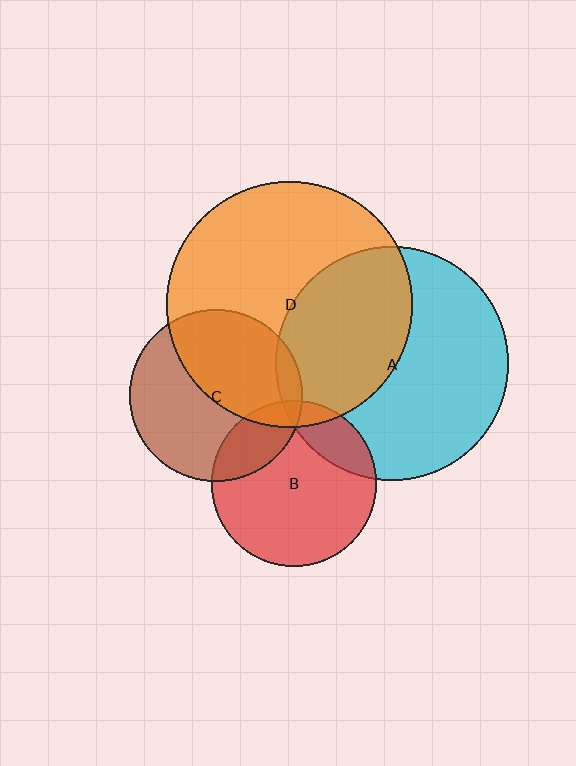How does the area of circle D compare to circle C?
Approximately 2.0 times.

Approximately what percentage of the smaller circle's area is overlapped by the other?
Approximately 20%.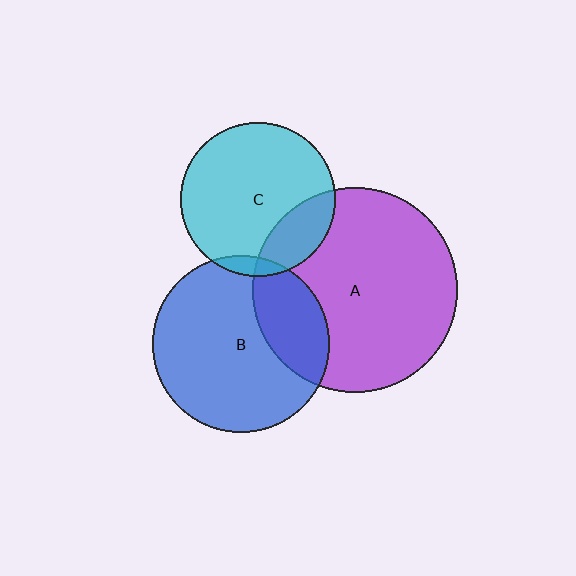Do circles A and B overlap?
Yes.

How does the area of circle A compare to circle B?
Approximately 1.3 times.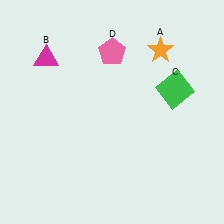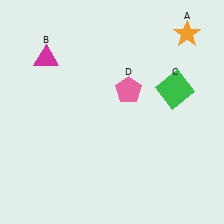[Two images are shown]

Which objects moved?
The objects that moved are: the orange star (A), the pink pentagon (D).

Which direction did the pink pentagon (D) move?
The pink pentagon (D) moved down.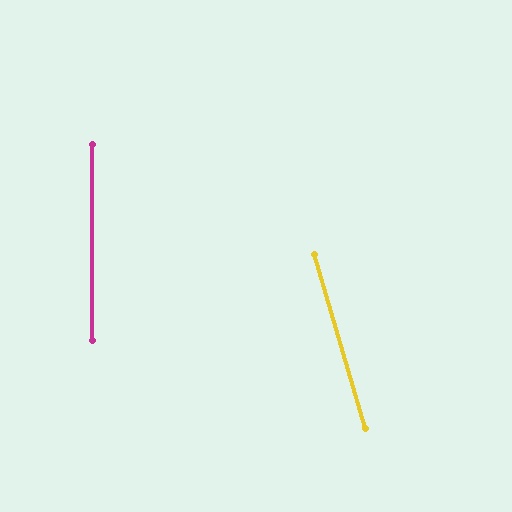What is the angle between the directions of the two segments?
Approximately 17 degrees.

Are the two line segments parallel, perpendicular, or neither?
Neither parallel nor perpendicular — they differ by about 17°.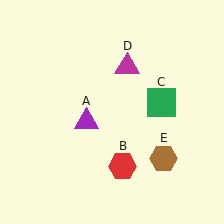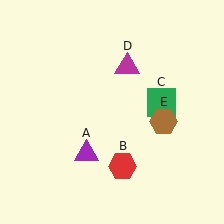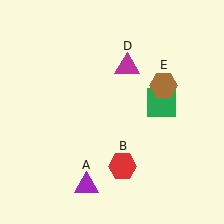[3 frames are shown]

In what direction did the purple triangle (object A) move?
The purple triangle (object A) moved down.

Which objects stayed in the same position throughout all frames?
Red hexagon (object B) and green square (object C) and magenta triangle (object D) remained stationary.